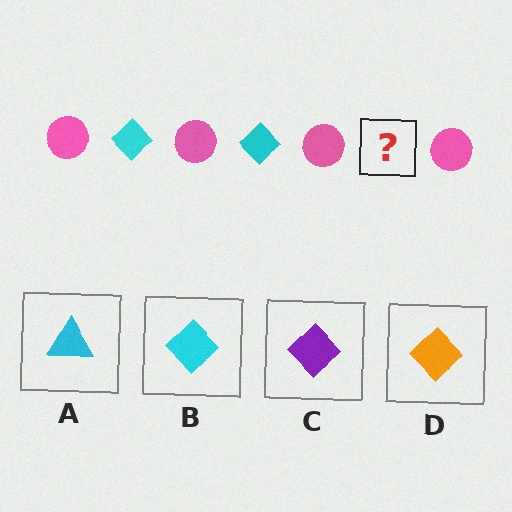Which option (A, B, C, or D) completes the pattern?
B.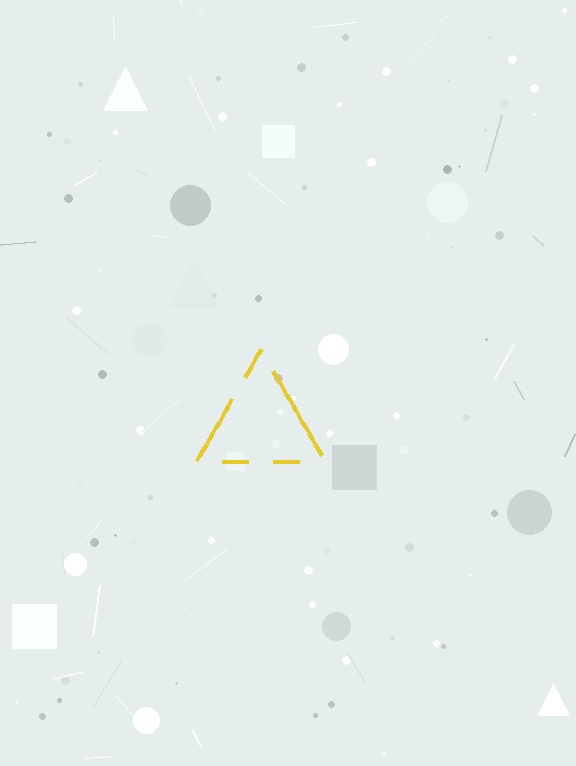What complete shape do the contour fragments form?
The contour fragments form a triangle.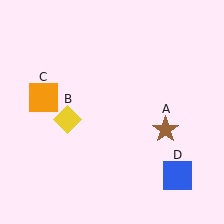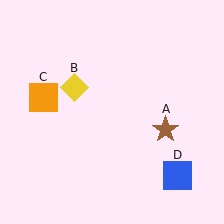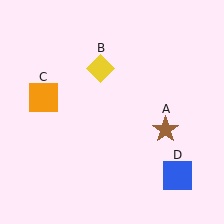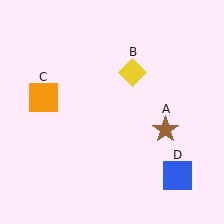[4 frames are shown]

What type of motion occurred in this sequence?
The yellow diamond (object B) rotated clockwise around the center of the scene.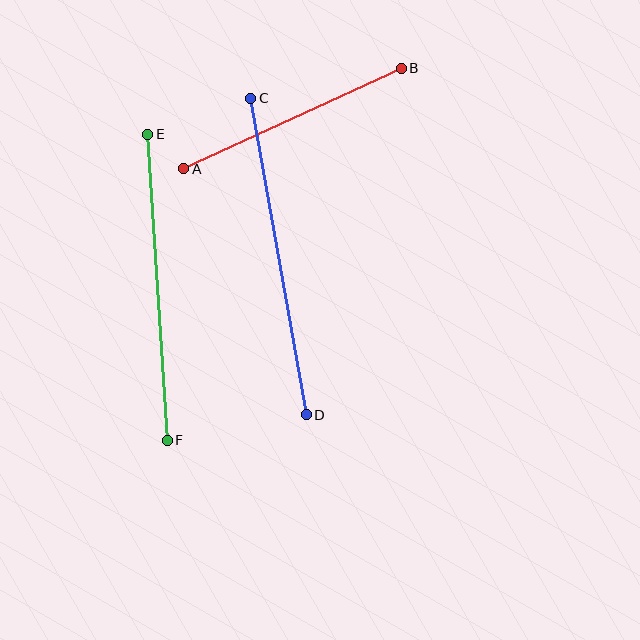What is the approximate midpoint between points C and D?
The midpoint is at approximately (279, 257) pixels.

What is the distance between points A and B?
The distance is approximately 239 pixels.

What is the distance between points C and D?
The distance is approximately 321 pixels.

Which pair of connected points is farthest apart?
Points C and D are farthest apart.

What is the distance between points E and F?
The distance is approximately 306 pixels.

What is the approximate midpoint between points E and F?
The midpoint is at approximately (157, 287) pixels.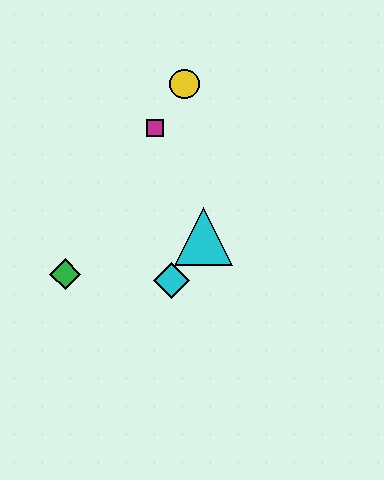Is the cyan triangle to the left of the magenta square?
No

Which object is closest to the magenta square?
The yellow circle is closest to the magenta square.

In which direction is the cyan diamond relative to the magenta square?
The cyan diamond is below the magenta square.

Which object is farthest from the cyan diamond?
The yellow circle is farthest from the cyan diamond.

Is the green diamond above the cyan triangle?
No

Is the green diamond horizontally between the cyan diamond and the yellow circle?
No